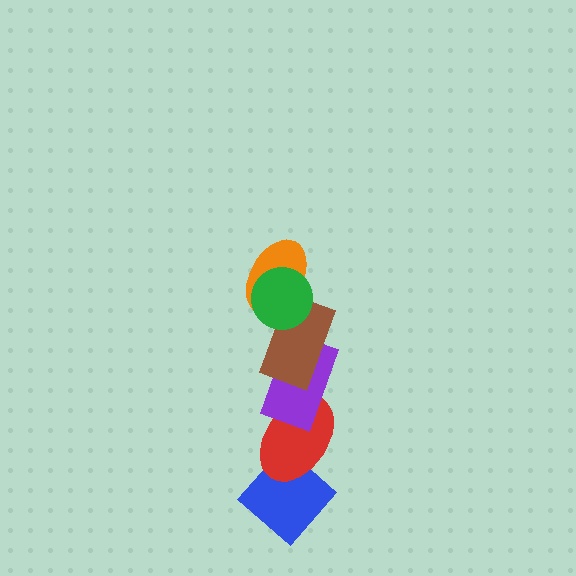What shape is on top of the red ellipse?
The purple rectangle is on top of the red ellipse.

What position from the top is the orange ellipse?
The orange ellipse is 2nd from the top.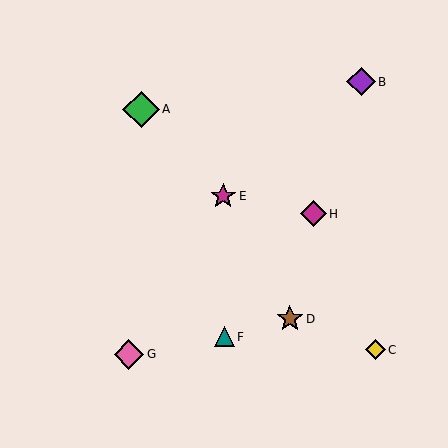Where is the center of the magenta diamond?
The center of the magenta diamond is at (313, 214).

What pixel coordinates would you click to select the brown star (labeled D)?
Click at (290, 319) to select the brown star D.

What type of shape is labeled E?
Shape E is a magenta star.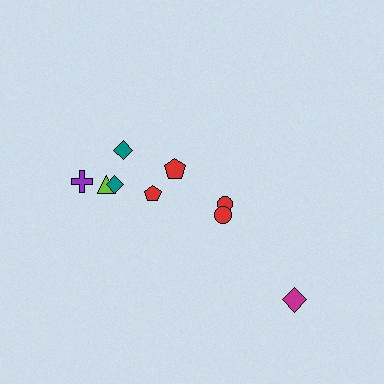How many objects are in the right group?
There are 3 objects.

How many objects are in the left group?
There are 6 objects.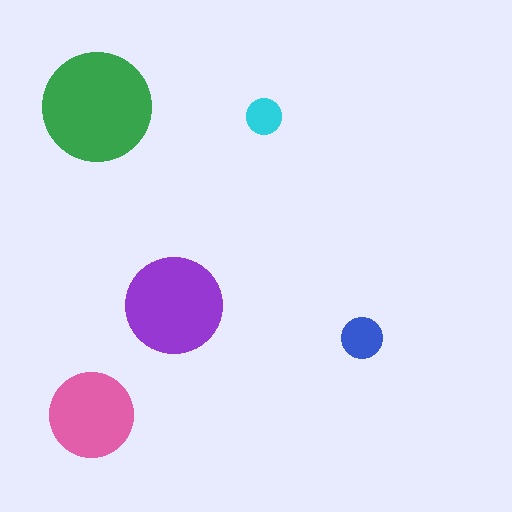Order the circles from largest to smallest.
the green one, the purple one, the pink one, the blue one, the cyan one.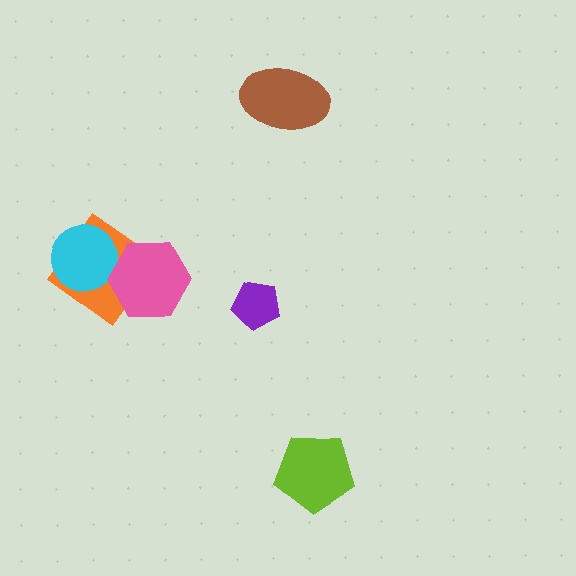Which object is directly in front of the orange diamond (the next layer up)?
The cyan circle is directly in front of the orange diamond.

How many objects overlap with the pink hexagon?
1 object overlaps with the pink hexagon.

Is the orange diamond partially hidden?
Yes, it is partially covered by another shape.